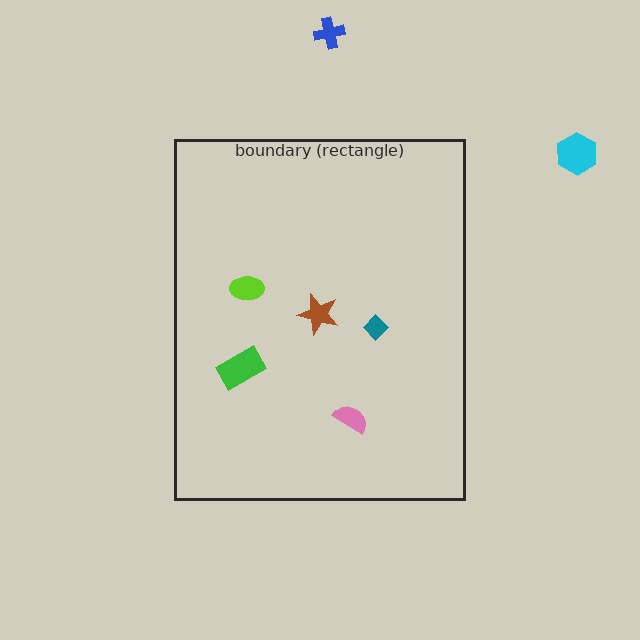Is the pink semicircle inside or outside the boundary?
Inside.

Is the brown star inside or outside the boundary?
Inside.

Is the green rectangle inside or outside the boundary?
Inside.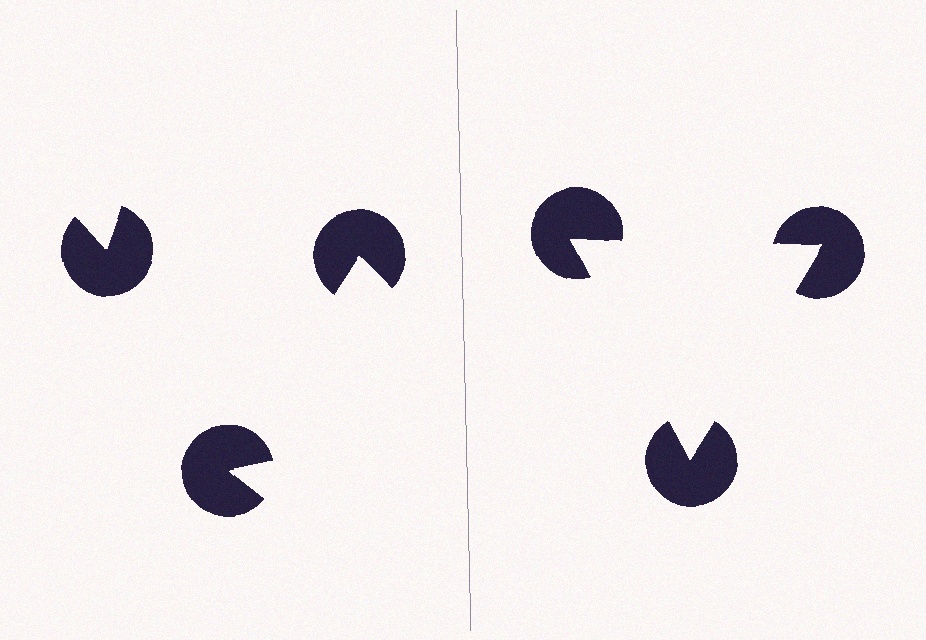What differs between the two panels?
The pac-man discs are positioned identically on both sides; only the wedge orientations differ. On the right they align to a triangle; on the left they are misaligned.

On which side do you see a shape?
An illusory triangle appears on the right side. On the left side the wedge cuts are rotated, so no coherent shape forms.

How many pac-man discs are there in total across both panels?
6 — 3 on each side.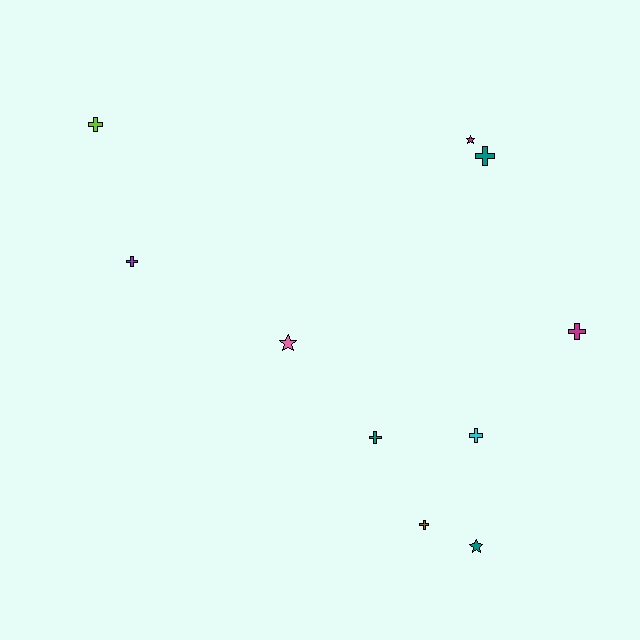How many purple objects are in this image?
There is 1 purple object.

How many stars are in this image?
There are 3 stars.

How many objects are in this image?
There are 10 objects.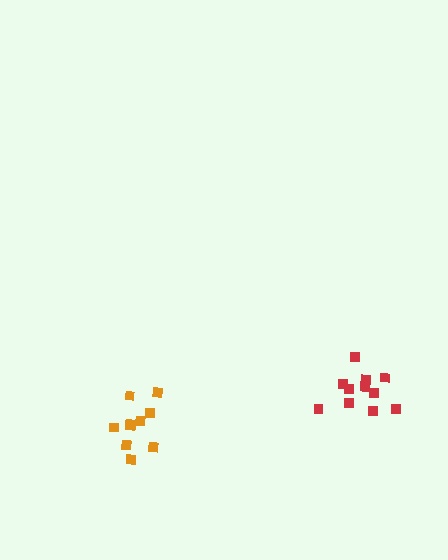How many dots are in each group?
Group 1: 11 dots, Group 2: 10 dots (21 total).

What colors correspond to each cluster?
The clusters are colored: red, orange.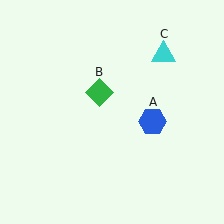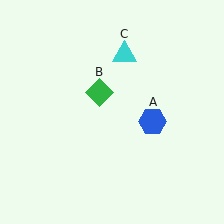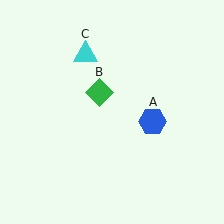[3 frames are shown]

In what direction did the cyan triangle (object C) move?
The cyan triangle (object C) moved left.